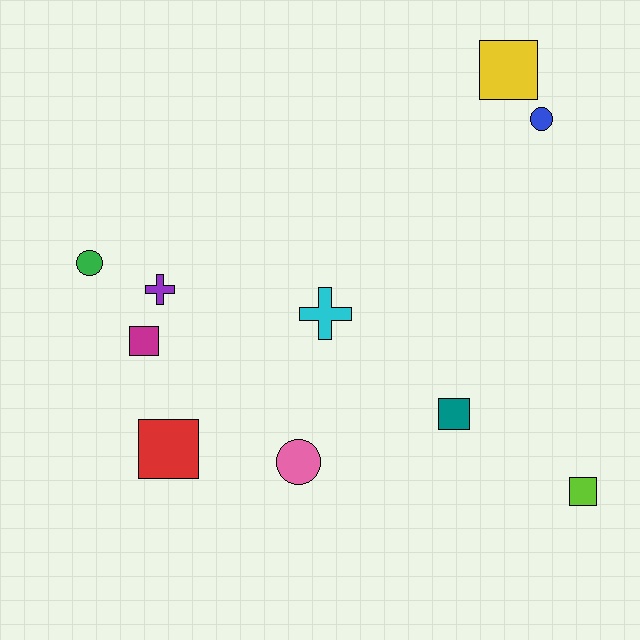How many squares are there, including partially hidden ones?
There are 5 squares.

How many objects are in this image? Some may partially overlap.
There are 10 objects.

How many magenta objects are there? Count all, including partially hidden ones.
There is 1 magenta object.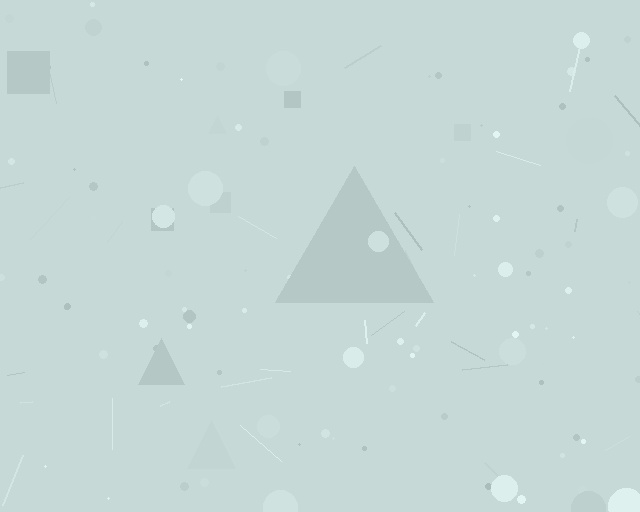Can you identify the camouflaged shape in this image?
The camouflaged shape is a triangle.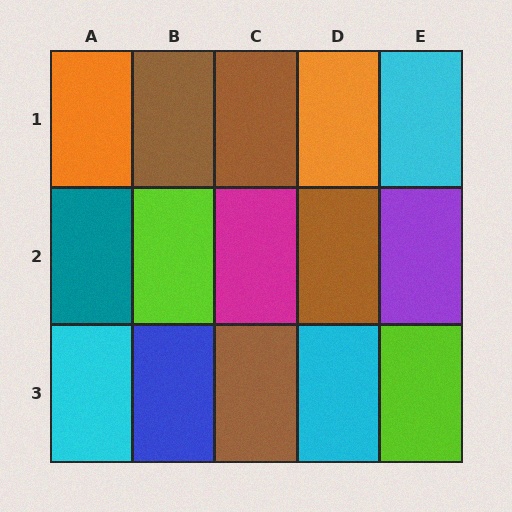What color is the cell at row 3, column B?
Blue.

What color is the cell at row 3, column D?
Cyan.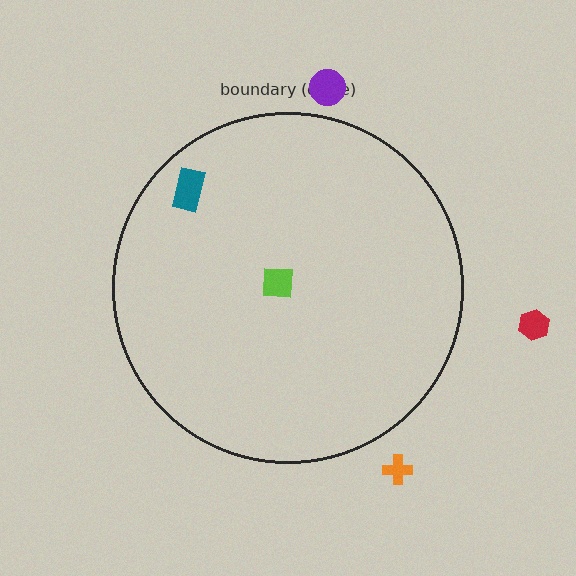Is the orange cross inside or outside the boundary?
Outside.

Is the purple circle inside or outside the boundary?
Outside.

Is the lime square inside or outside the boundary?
Inside.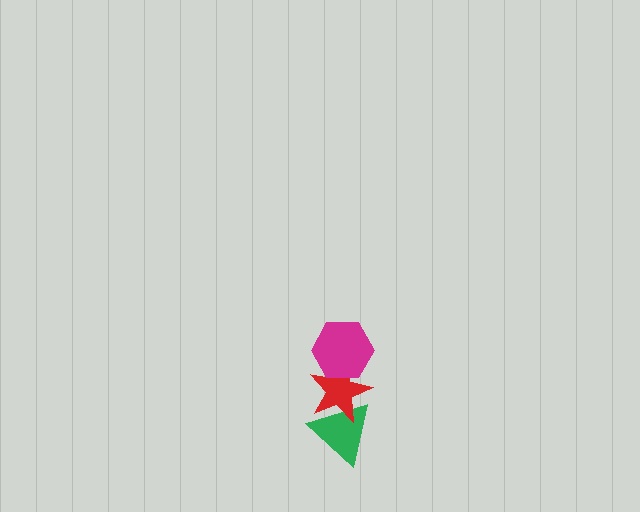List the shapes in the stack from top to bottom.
From top to bottom: the magenta hexagon, the red star, the green triangle.